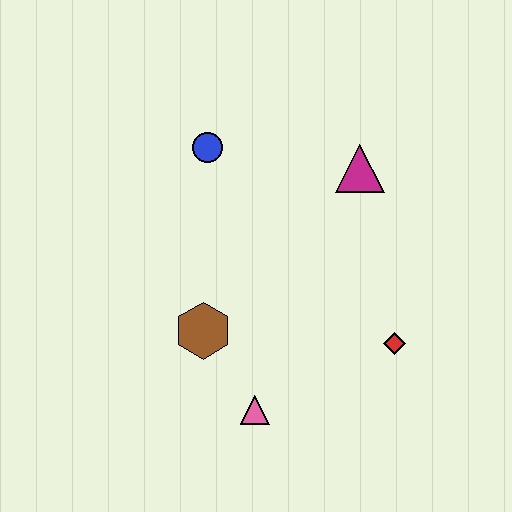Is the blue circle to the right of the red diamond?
No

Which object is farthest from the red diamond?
The blue circle is farthest from the red diamond.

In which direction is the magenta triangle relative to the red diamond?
The magenta triangle is above the red diamond.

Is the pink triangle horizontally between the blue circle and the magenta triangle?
Yes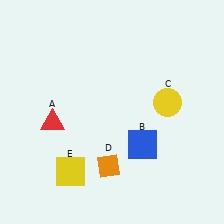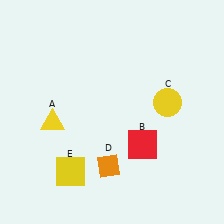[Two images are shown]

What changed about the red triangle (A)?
In Image 1, A is red. In Image 2, it changed to yellow.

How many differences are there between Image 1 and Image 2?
There are 2 differences between the two images.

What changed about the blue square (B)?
In Image 1, B is blue. In Image 2, it changed to red.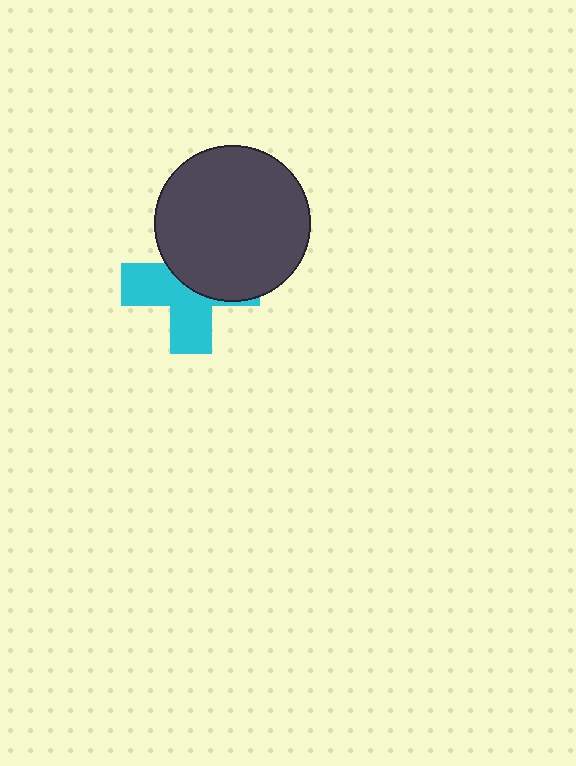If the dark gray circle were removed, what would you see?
You would see the complete cyan cross.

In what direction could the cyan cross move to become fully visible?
The cyan cross could move down. That would shift it out from behind the dark gray circle entirely.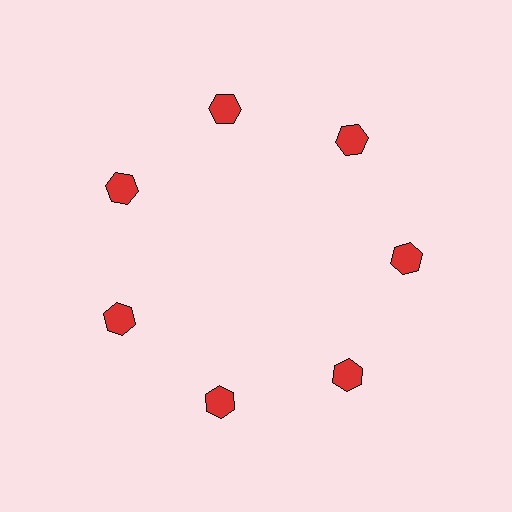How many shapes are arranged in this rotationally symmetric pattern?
There are 7 shapes, arranged in 7 groups of 1.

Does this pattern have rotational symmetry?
Yes, this pattern has 7-fold rotational symmetry. It looks the same after rotating 51 degrees around the center.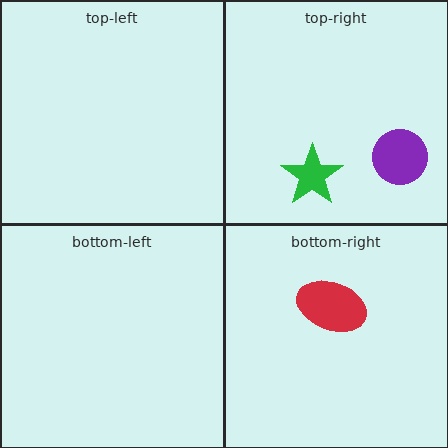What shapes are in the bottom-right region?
The red ellipse.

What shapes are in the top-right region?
The purple circle, the green star.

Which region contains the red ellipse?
The bottom-right region.